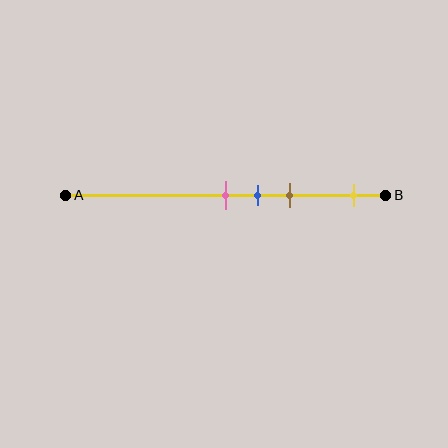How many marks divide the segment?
There are 4 marks dividing the segment.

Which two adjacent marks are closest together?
The pink and blue marks are the closest adjacent pair.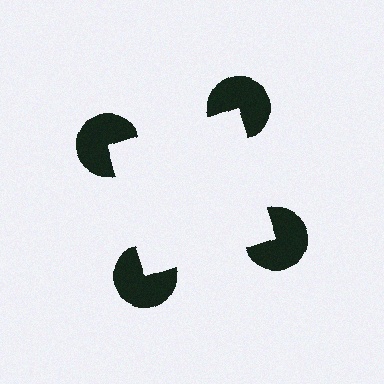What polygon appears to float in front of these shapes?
An illusory square — its edges are inferred from the aligned wedge cuts in the pac-man discs, not physically drawn.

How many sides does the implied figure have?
4 sides.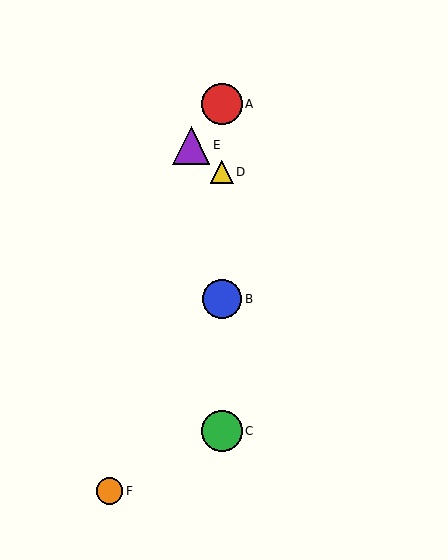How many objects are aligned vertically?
4 objects (A, B, C, D) are aligned vertically.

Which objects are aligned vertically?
Objects A, B, C, D are aligned vertically.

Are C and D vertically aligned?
Yes, both are at x≈222.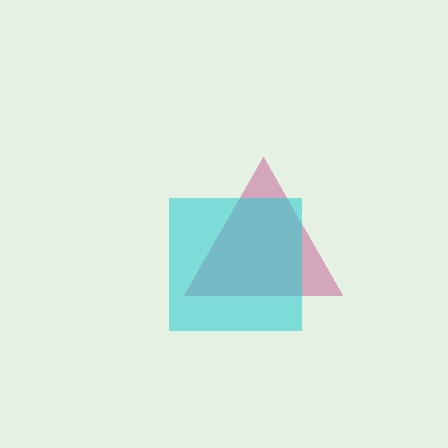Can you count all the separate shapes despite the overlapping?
Yes, there are 2 separate shapes.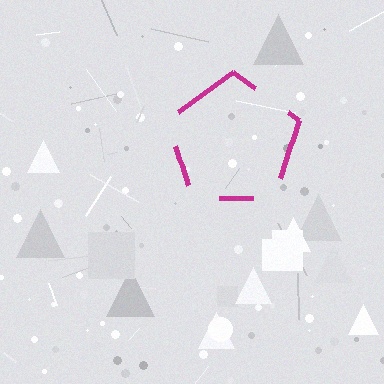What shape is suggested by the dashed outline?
The dashed outline suggests a pentagon.